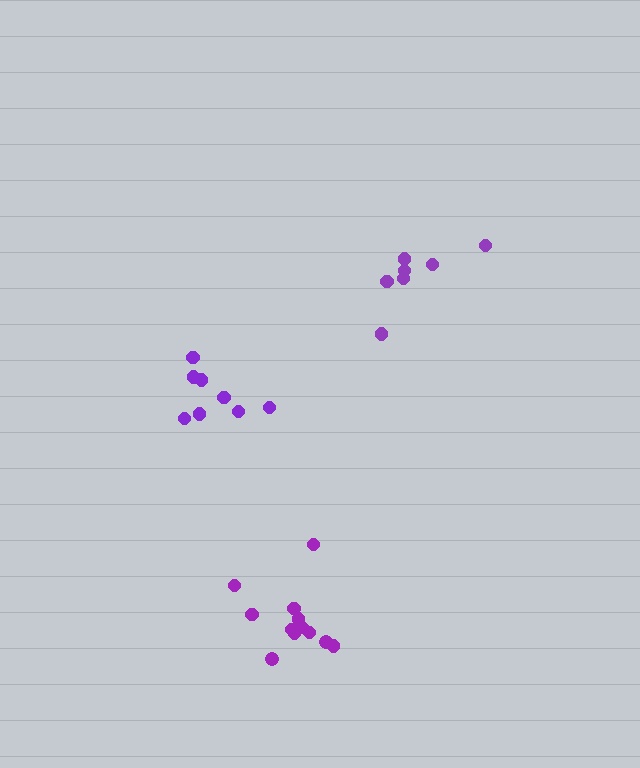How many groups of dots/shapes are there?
There are 3 groups.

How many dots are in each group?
Group 1: 12 dots, Group 2: 8 dots, Group 3: 7 dots (27 total).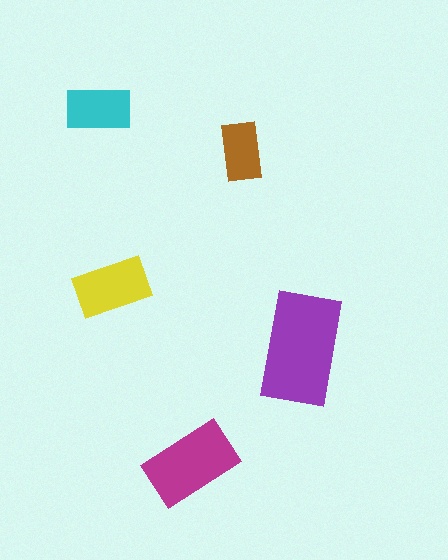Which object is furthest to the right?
The purple rectangle is rightmost.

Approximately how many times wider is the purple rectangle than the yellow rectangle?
About 1.5 times wider.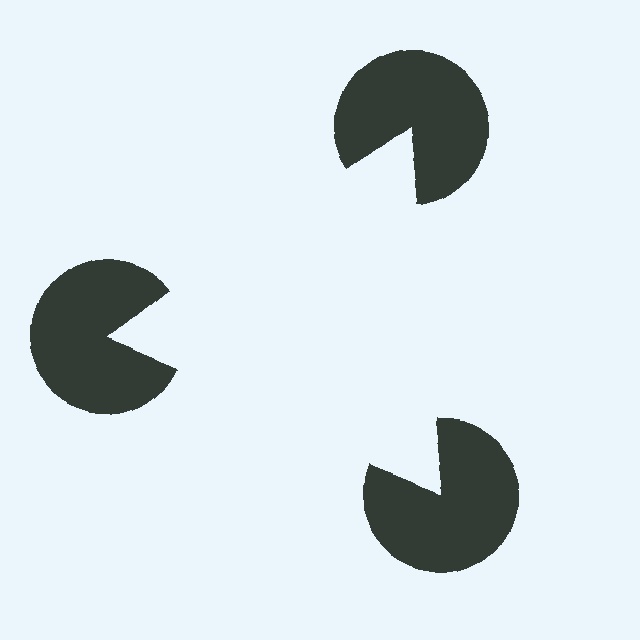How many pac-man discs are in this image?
There are 3 — one at each vertex of the illusory triangle.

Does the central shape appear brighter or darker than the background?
It typically appears slightly brighter than the background, even though no actual brightness change is drawn.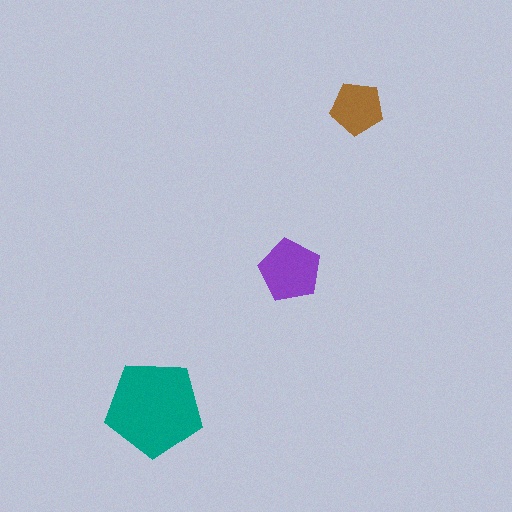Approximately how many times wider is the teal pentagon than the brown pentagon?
About 2 times wider.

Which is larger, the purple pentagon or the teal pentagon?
The teal one.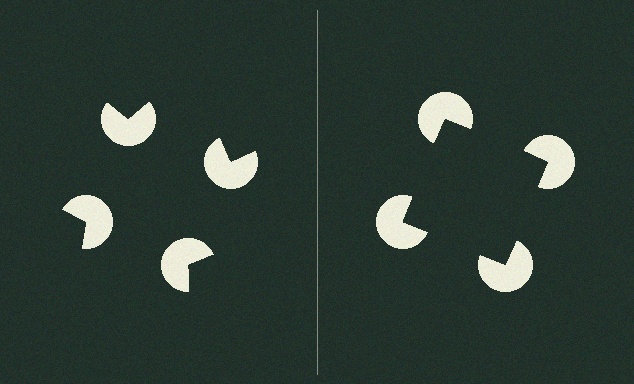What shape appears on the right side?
An illusory square.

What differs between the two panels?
The pac-man discs are positioned identically on both sides; only the wedge orientations differ. On the right they align to a square; on the left they are misaligned.